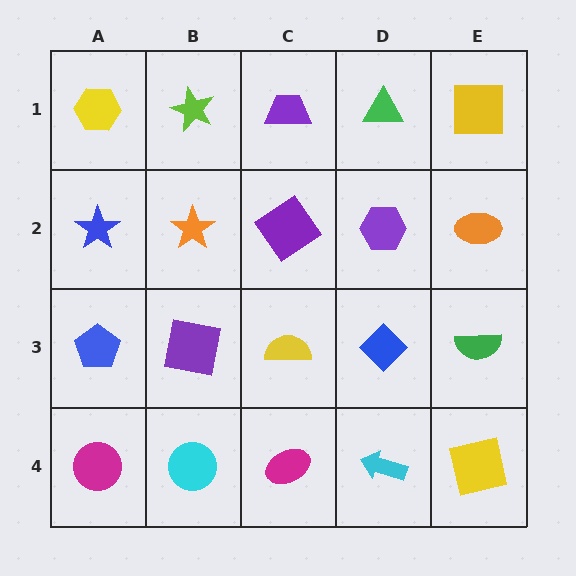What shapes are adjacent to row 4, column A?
A blue pentagon (row 3, column A), a cyan circle (row 4, column B).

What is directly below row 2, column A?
A blue pentagon.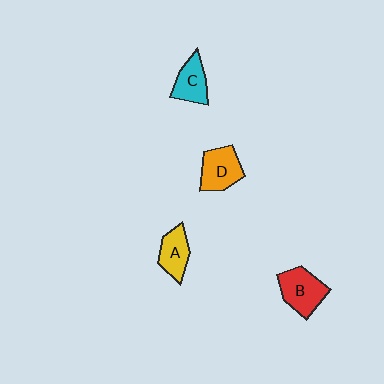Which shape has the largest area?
Shape B (red).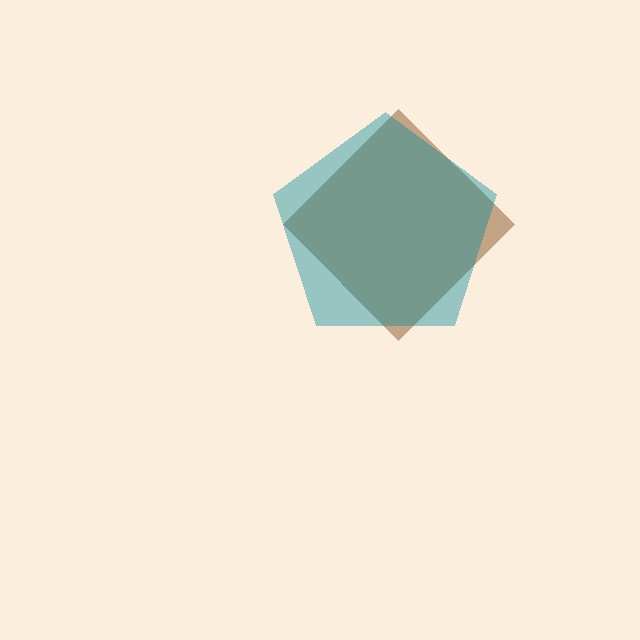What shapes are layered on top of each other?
The layered shapes are: a brown diamond, a teal pentagon.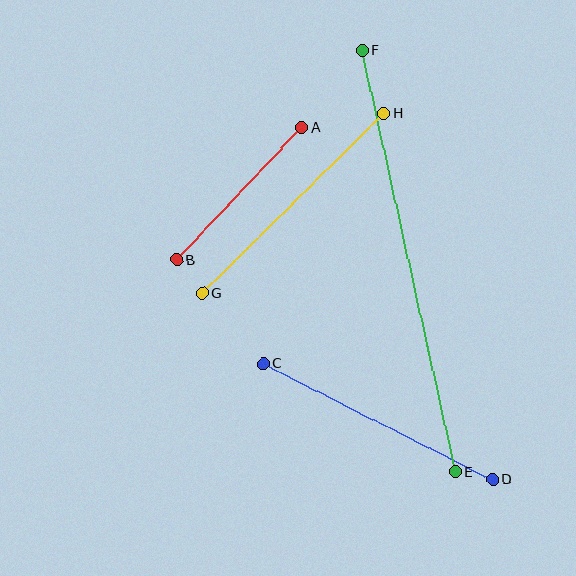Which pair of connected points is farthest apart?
Points E and F are farthest apart.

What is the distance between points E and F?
The distance is approximately 431 pixels.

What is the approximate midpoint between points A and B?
The midpoint is at approximately (239, 194) pixels.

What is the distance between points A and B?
The distance is approximately 182 pixels.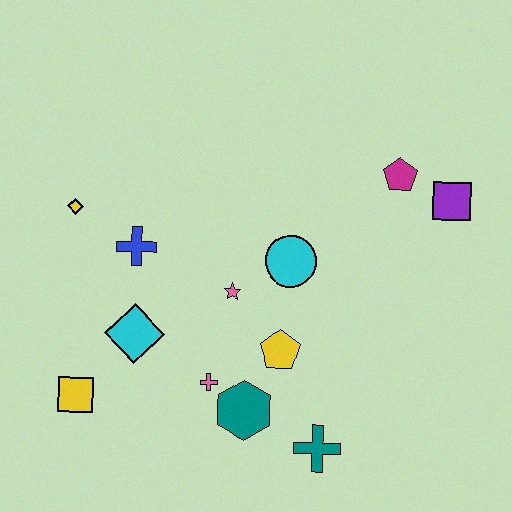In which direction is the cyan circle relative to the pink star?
The cyan circle is to the right of the pink star.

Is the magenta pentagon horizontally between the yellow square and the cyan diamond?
No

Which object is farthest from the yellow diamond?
The purple square is farthest from the yellow diamond.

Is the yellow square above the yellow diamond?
No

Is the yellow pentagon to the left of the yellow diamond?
No